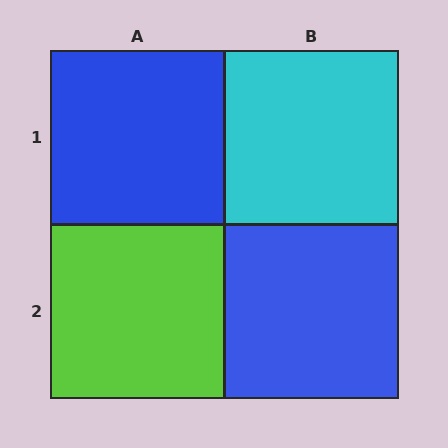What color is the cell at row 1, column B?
Cyan.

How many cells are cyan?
1 cell is cyan.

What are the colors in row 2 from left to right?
Lime, blue.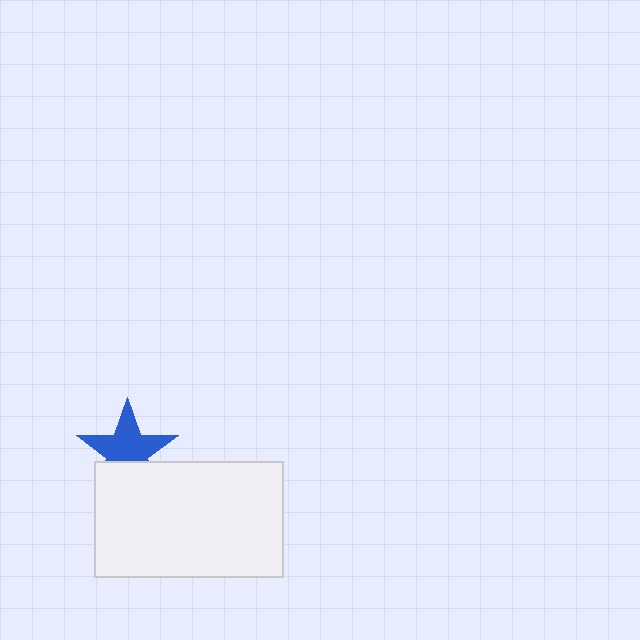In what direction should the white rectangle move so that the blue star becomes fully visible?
The white rectangle should move down. That is the shortest direction to clear the overlap and leave the blue star fully visible.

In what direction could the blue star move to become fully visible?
The blue star could move up. That would shift it out from behind the white rectangle entirely.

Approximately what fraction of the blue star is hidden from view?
Roughly 33% of the blue star is hidden behind the white rectangle.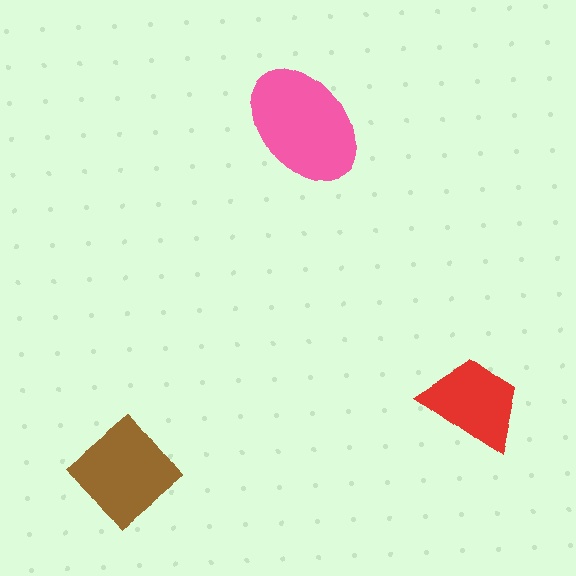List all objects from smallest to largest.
The red trapezoid, the brown diamond, the pink ellipse.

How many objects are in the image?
There are 3 objects in the image.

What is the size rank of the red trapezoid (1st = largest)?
3rd.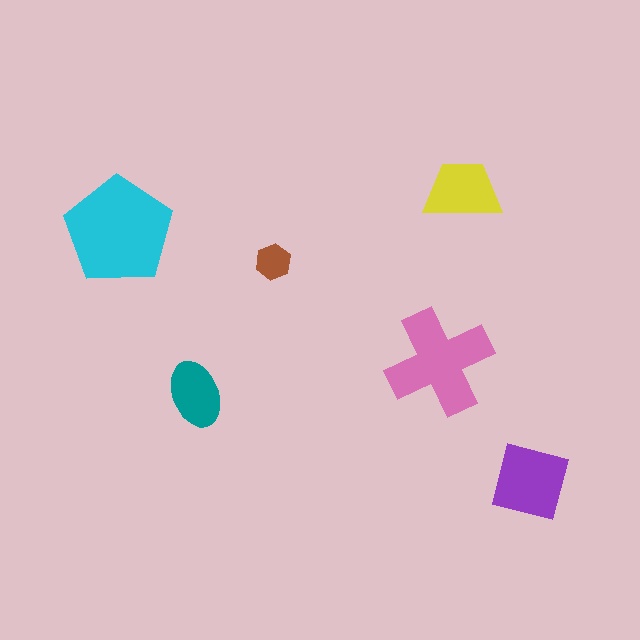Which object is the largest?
The cyan pentagon.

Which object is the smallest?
The brown hexagon.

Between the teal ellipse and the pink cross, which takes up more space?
The pink cross.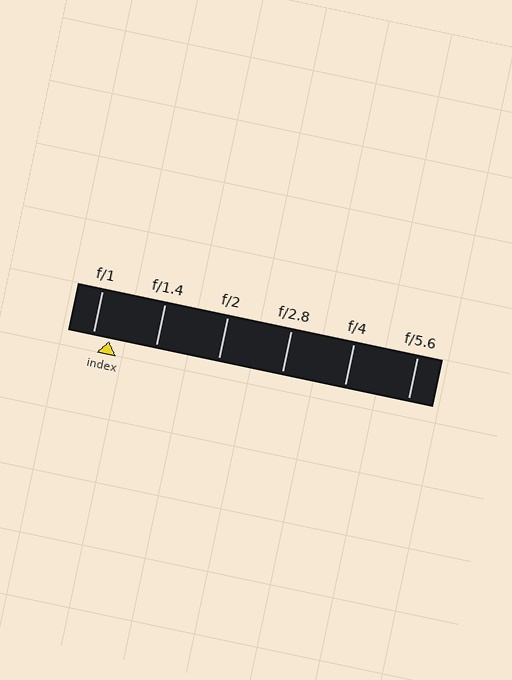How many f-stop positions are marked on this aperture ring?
There are 6 f-stop positions marked.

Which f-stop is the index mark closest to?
The index mark is closest to f/1.